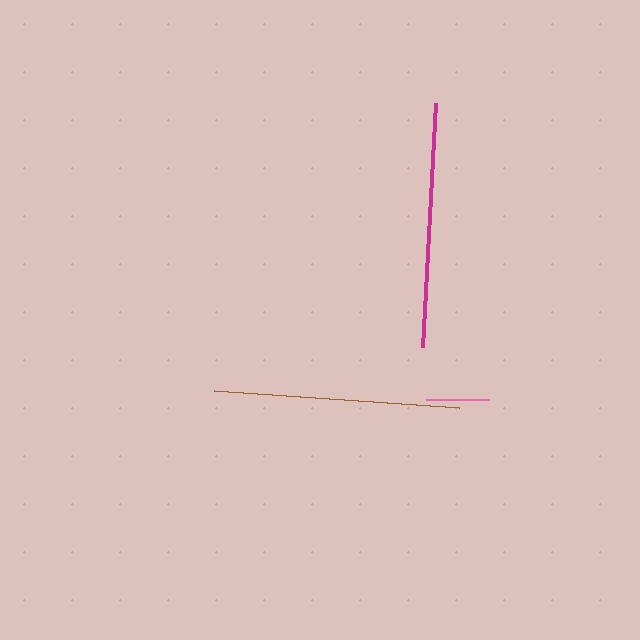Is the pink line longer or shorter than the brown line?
The brown line is longer than the pink line.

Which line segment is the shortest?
The pink line is the shortest at approximately 63 pixels.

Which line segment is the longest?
The brown line is the longest at approximately 245 pixels.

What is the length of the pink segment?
The pink segment is approximately 63 pixels long.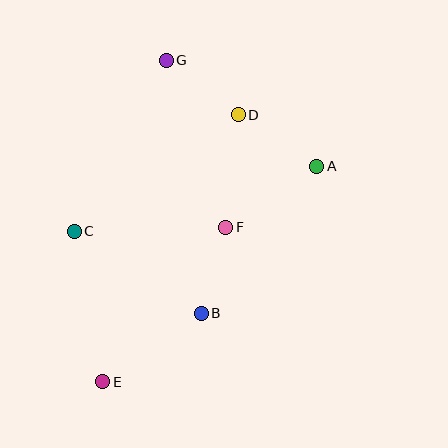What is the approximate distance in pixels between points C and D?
The distance between C and D is approximately 201 pixels.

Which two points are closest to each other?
Points B and F are closest to each other.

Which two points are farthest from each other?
Points E and G are farthest from each other.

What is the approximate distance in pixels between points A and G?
The distance between A and G is approximately 185 pixels.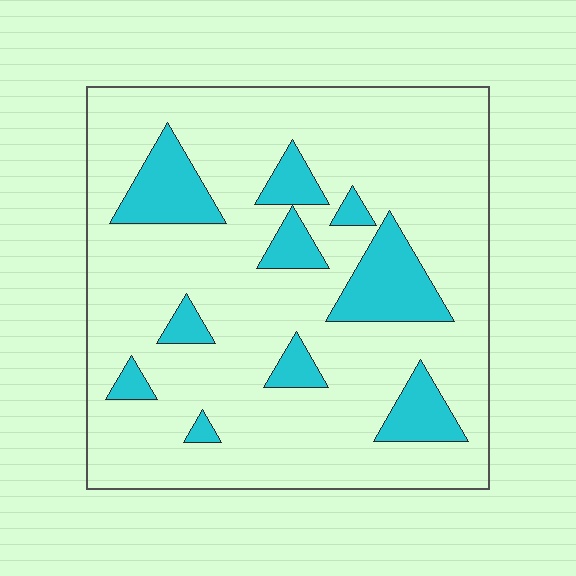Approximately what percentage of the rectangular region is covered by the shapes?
Approximately 20%.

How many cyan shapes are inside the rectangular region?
10.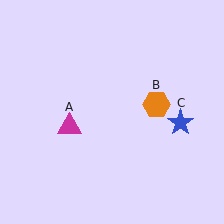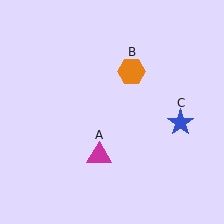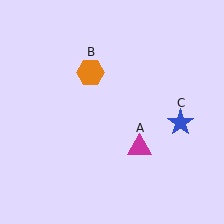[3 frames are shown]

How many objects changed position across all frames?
2 objects changed position: magenta triangle (object A), orange hexagon (object B).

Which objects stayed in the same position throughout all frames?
Blue star (object C) remained stationary.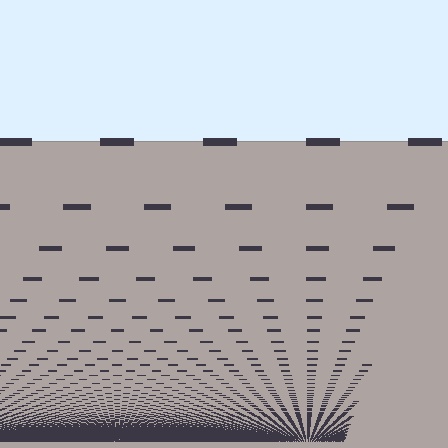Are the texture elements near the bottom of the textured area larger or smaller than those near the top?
Smaller. The gradient is inverted — elements near the bottom are smaller and denser.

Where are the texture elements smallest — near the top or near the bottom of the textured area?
Near the bottom.